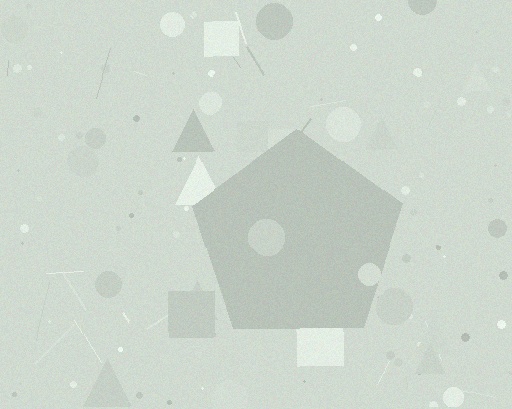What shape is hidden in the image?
A pentagon is hidden in the image.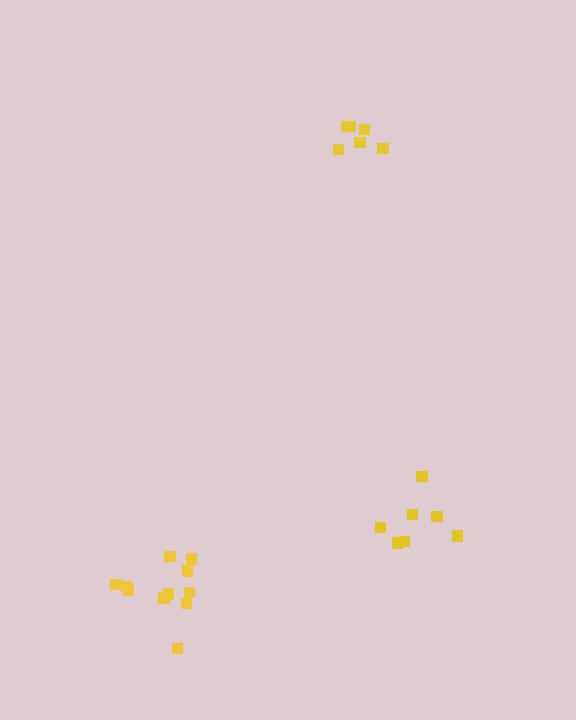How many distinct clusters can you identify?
There are 3 distinct clusters.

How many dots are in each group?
Group 1: 7 dots, Group 2: 6 dots, Group 3: 11 dots (24 total).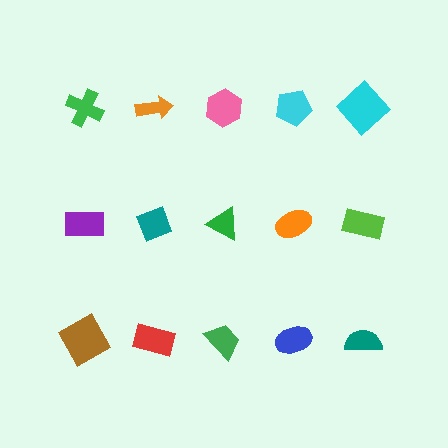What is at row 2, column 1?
A purple rectangle.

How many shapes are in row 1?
5 shapes.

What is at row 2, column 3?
A green triangle.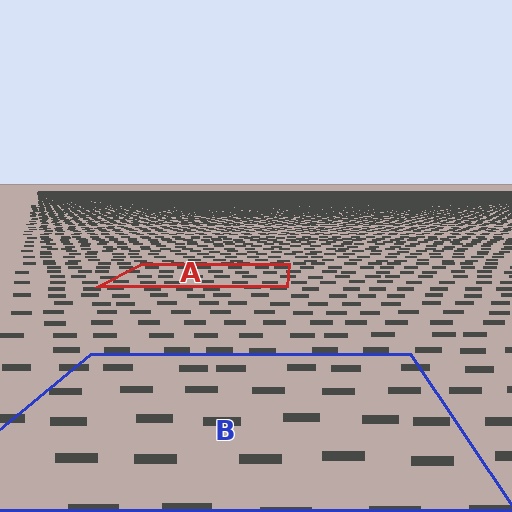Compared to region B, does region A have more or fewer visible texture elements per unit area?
Region A has more texture elements per unit area — they are packed more densely because it is farther away.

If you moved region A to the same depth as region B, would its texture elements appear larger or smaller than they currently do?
They would appear larger. At a closer depth, the same texture elements are projected at a bigger on-screen size.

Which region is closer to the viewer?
Region B is closer. The texture elements there are larger and more spread out.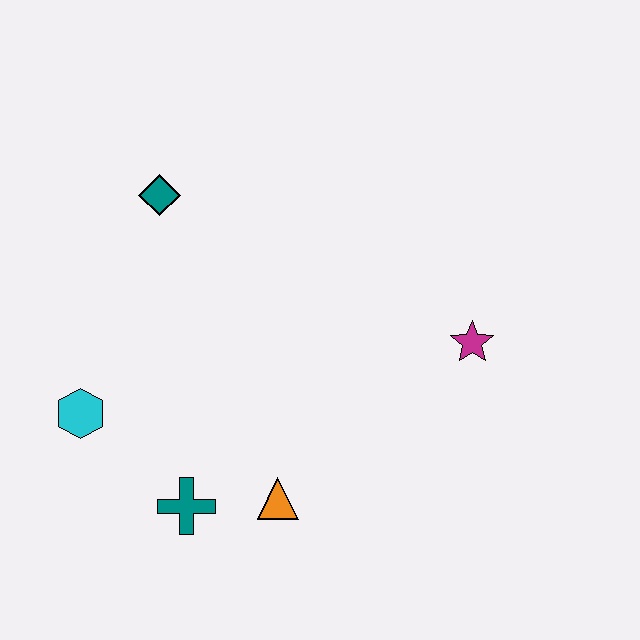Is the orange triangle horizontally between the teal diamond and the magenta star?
Yes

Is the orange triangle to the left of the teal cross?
No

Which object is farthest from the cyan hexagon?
The magenta star is farthest from the cyan hexagon.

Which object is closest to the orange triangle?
The teal cross is closest to the orange triangle.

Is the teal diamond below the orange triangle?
No